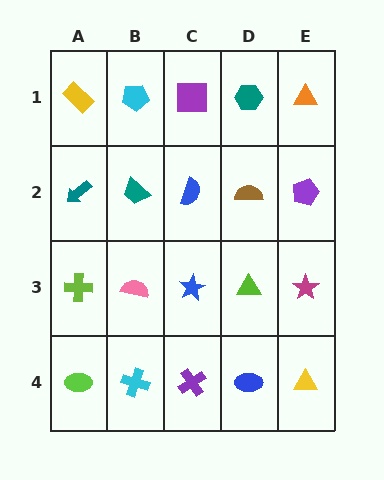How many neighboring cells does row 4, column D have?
3.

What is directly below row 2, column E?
A magenta star.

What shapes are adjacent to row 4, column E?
A magenta star (row 3, column E), a blue ellipse (row 4, column D).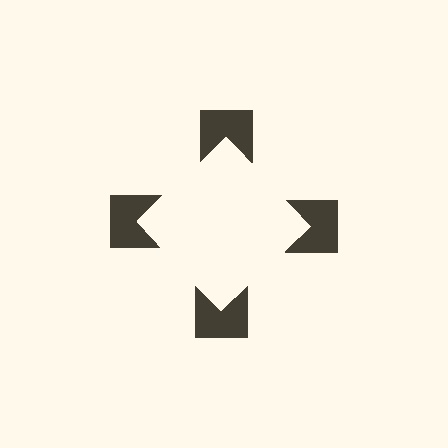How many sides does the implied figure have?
4 sides.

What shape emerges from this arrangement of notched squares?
An illusory square — its edges are inferred from the aligned wedge cuts in the notched squares, not physically drawn.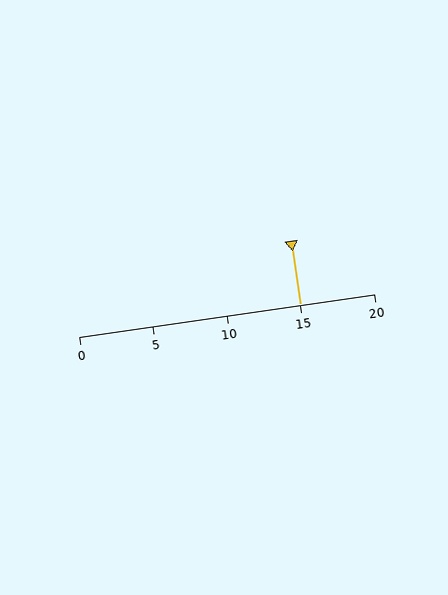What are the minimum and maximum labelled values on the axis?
The axis runs from 0 to 20.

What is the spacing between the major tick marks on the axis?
The major ticks are spaced 5 apart.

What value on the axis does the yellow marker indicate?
The marker indicates approximately 15.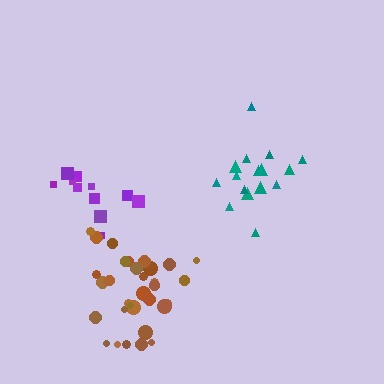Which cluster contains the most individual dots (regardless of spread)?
Brown (32).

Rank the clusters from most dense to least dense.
brown, teal, purple.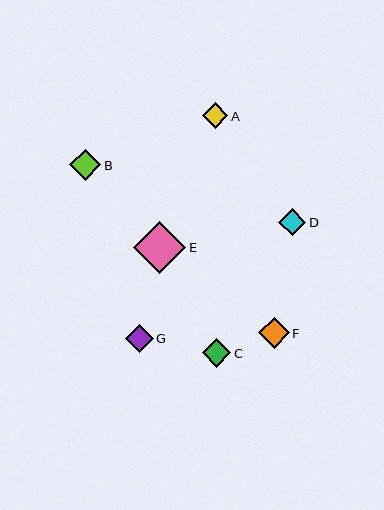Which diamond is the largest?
Diamond E is the largest with a size of approximately 52 pixels.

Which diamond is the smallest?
Diamond A is the smallest with a size of approximately 25 pixels.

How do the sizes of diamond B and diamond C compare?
Diamond B and diamond C are approximately the same size.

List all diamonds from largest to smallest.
From largest to smallest: E, B, F, C, G, D, A.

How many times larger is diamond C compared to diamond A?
Diamond C is approximately 1.1 times the size of diamond A.